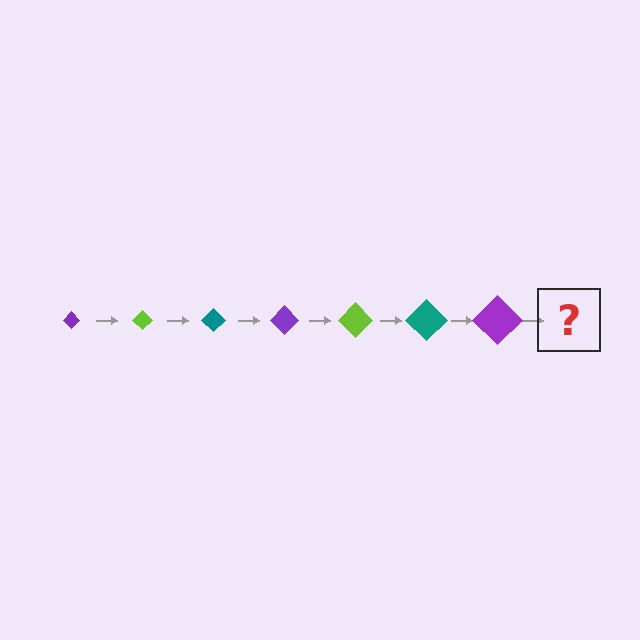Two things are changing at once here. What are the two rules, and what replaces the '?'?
The two rules are that the diamond grows larger each step and the color cycles through purple, lime, and teal. The '?' should be a lime diamond, larger than the previous one.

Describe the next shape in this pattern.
It should be a lime diamond, larger than the previous one.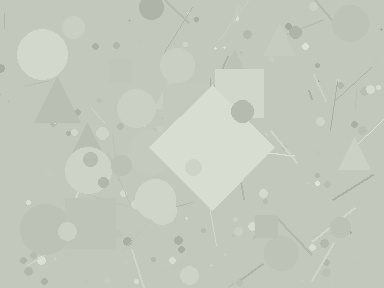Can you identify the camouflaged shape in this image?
The camouflaged shape is a diamond.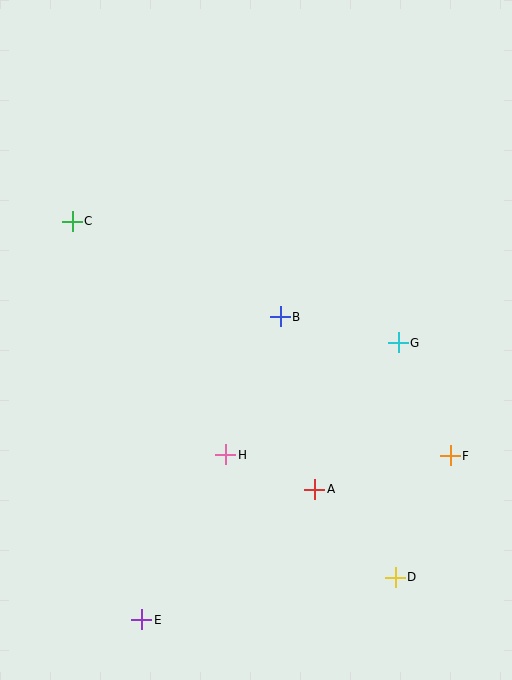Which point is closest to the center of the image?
Point B at (280, 317) is closest to the center.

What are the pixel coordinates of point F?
Point F is at (450, 456).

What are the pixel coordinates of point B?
Point B is at (280, 317).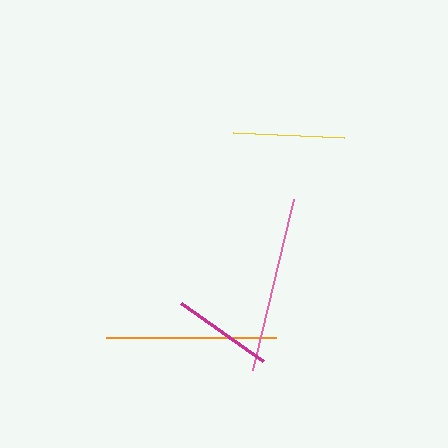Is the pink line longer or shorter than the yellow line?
The pink line is longer than the yellow line.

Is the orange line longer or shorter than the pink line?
The pink line is longer than the orange line.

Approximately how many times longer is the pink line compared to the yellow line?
The pink line is approximately 1.6 times the length of the yellow line.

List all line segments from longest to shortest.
From longest to shortest: pink, orange, yellow, magenta.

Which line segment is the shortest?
The magenta line is the shortest at approximately 100 pixels.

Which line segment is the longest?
The pink line is the longest at approximately 176 pixels.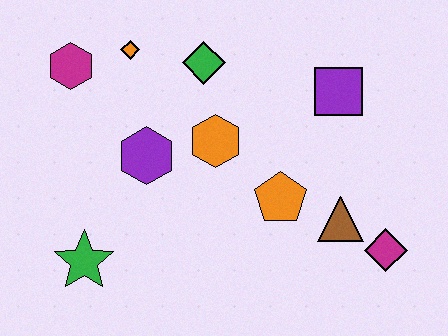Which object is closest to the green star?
The purple hexagon is closest to the green star.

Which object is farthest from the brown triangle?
The magenta hexagon is farthest from the brown triangle.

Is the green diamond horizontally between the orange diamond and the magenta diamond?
Yes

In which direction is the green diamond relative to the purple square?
The green diamond is to the left of the purple square.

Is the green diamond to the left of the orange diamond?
No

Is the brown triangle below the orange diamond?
Yes